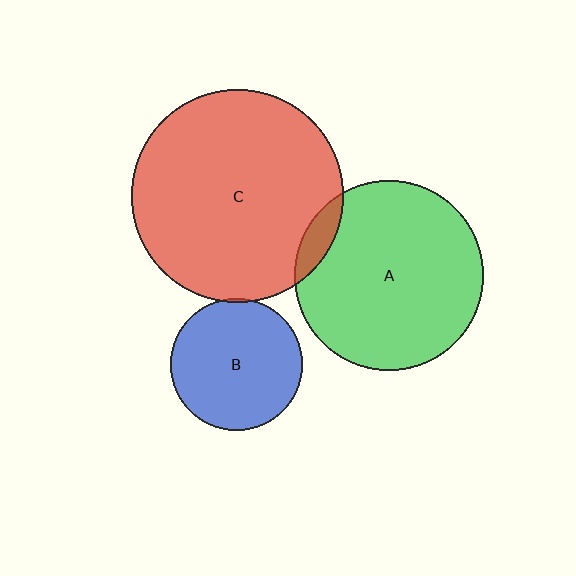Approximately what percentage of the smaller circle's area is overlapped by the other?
Approximately 10%.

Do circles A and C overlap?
Yes.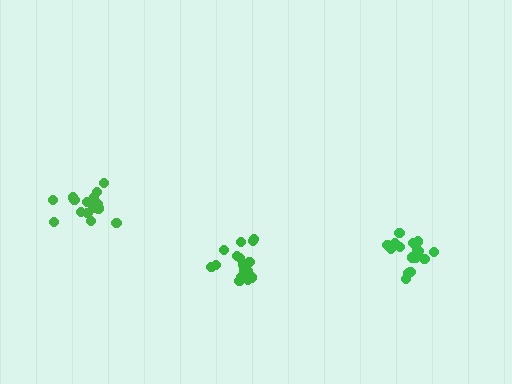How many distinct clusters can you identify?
There are 3 distinct clusters.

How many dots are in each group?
Group 1: 17 dots, Group 2: 17 dots, Group 3: 16 dots (50 total).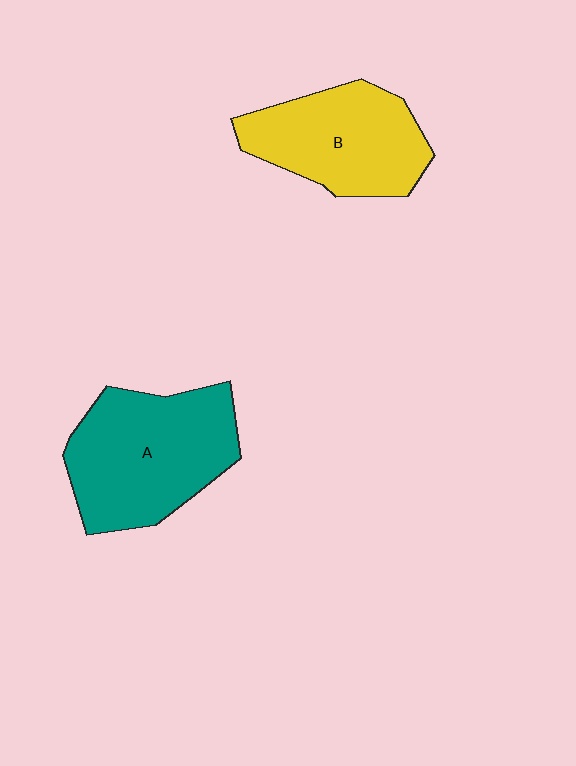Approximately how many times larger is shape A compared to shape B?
Approximately 1.2 times.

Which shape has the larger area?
Shape A (teal).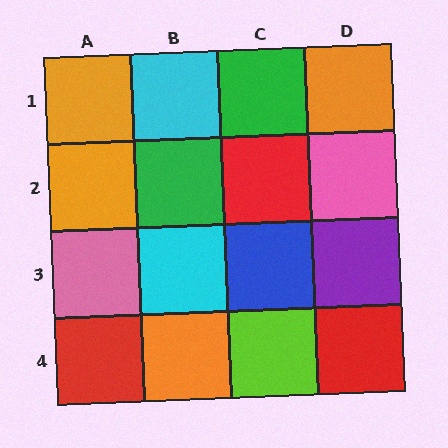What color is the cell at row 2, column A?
Orange.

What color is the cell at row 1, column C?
Green.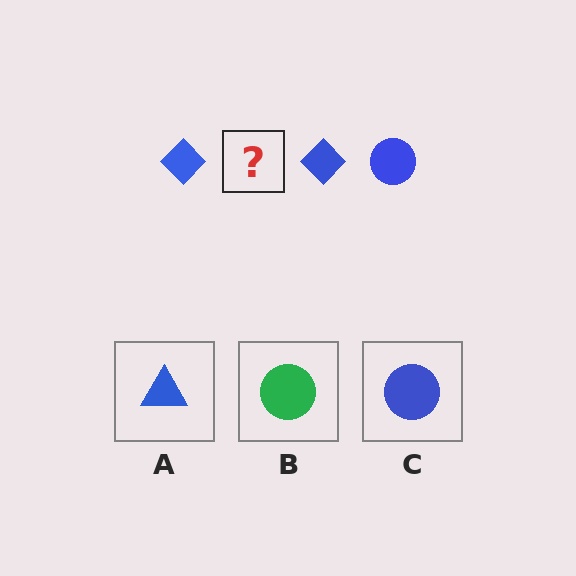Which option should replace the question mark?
Option C.